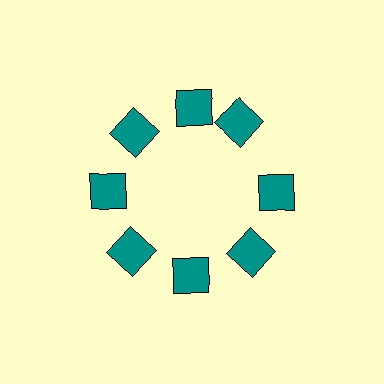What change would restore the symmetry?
The symmetry would be restored by rotating it back into even spacing with its neighbors so that all 8 squares sit at equal angles and equal distance from the center.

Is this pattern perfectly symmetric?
No. The 8 teal squares are arranged in a ring, but one element near the 2 o'clock position is rotated out of alignment along the ring, breaking the 8-fold rotational symmetry.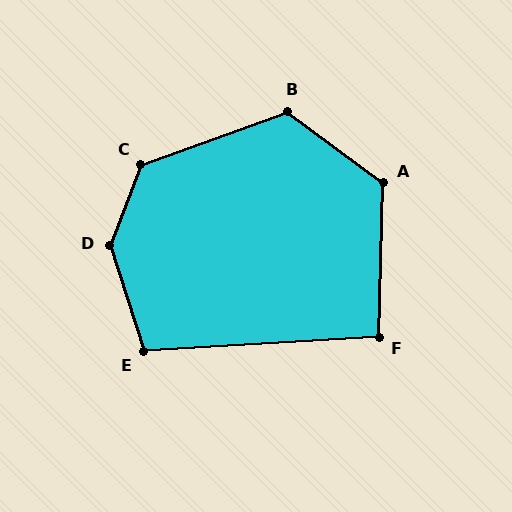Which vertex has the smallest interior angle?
F, at approximately 95 degrees.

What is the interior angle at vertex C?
Approximately 131 degrees (obtuse).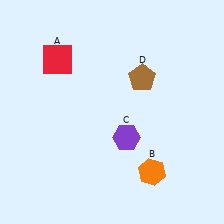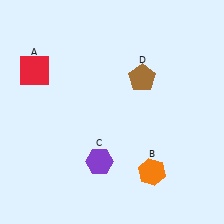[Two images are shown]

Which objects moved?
The objects that moved are: the red square (A), the purple hexagon (C).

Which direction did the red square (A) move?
The red square (A) moved left.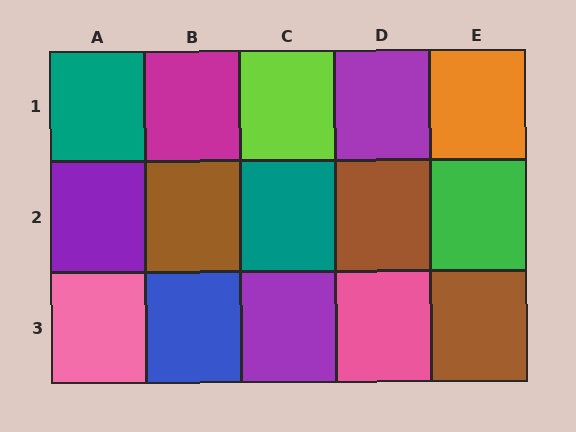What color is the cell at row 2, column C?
Teal.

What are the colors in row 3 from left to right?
Pink, blue, purple, pink, brown.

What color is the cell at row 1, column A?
Teal.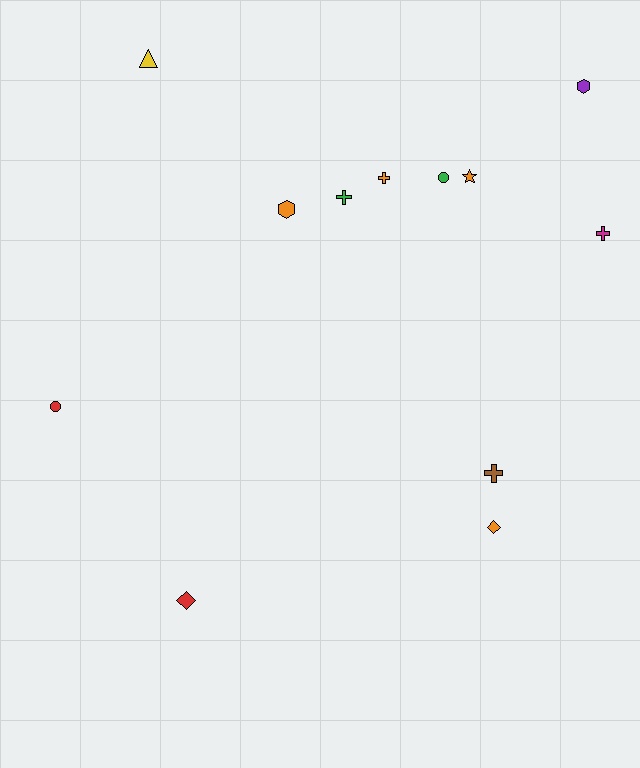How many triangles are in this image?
There is 1 triangle.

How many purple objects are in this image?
There is 1 purple object.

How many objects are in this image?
There are 12 objects.